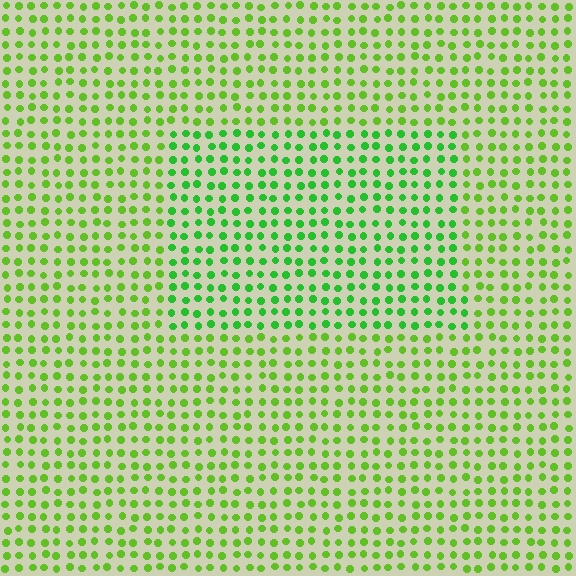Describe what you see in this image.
The image is filled with small lime elements in a uniform arrangement. A rectangle-shaped region is visible where the elements are tinted to a slightly different hue, forming a subtle color boundary.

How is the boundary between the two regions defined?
The boundary is defined purely by a slight shift in hue (about 26 degrees). Spacing, size, and orientation are identical on both sides.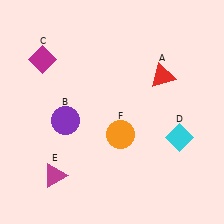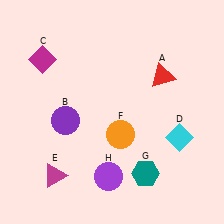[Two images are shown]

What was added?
A teal hexagon (G), a purple circle (H) were added in Image 2.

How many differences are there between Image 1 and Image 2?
There are 2 differences between the two images.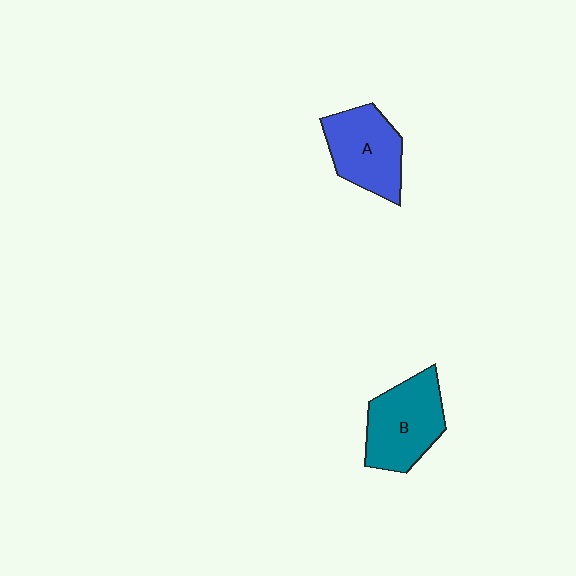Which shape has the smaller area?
Shape A (blue).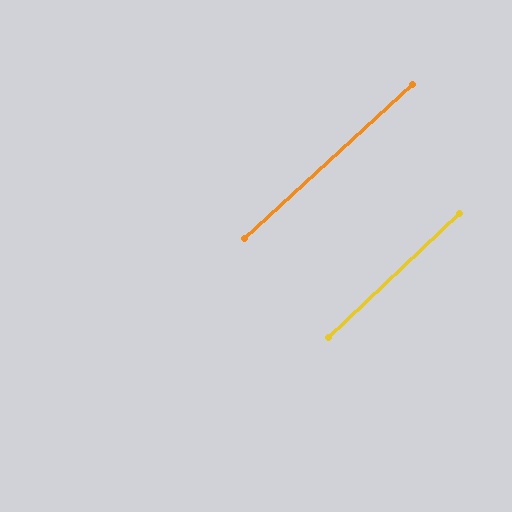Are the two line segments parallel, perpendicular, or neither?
Parallel — their directions differ by only 0.7°.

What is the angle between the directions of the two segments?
Approximately 1 degree.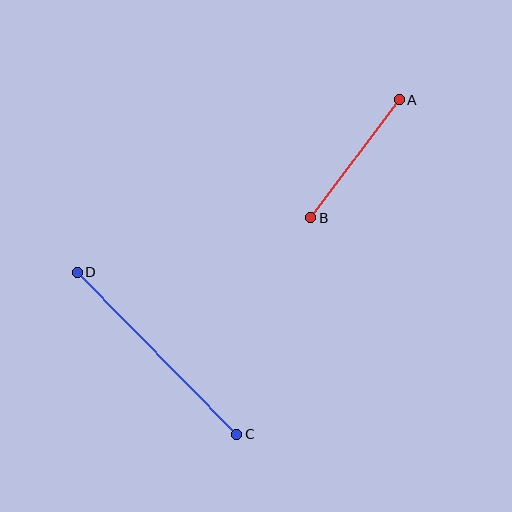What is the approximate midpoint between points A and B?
The midpoint is at approximately (355, 159) pixels.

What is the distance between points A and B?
The distance is approximately 148 pixels.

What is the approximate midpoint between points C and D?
The midpoint is at approximately (157, 353) pixels.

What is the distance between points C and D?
The distance is approximately 227 pixels.